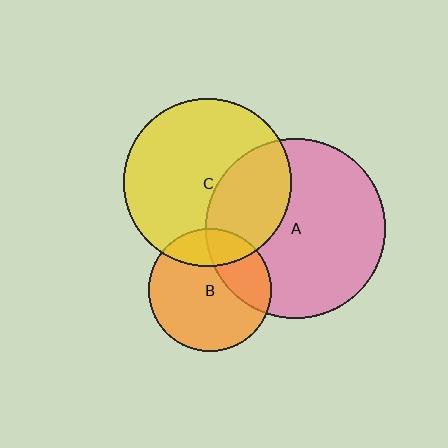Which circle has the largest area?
Circle A (pink).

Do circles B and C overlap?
Yes.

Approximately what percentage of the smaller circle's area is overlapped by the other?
Approximately 20%.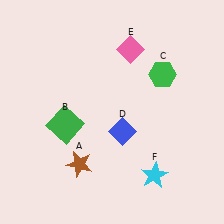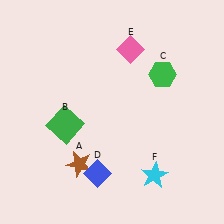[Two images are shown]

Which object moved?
The blue diamond (D) moved down.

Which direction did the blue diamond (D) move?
The blue diamond (D) moved down.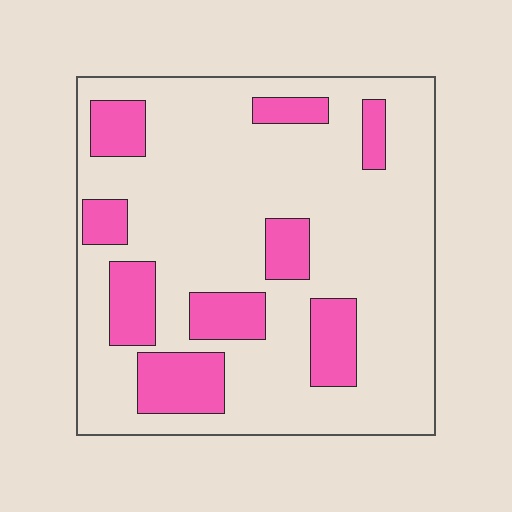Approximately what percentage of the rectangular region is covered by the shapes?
Approximately 25%.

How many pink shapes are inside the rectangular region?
9.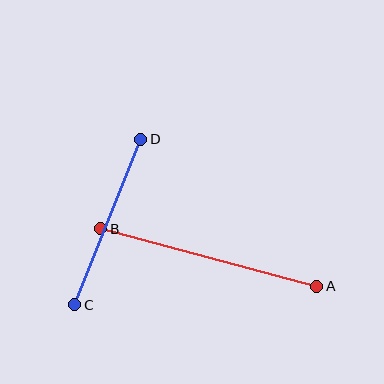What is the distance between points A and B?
The distance is approximately 224 pixels.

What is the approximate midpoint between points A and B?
The midpoint is at approximately (209, 258) pixels.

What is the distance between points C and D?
The distance is approximately 178 pixels.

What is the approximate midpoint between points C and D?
The midpoint is at approximately (108, 222) pixels.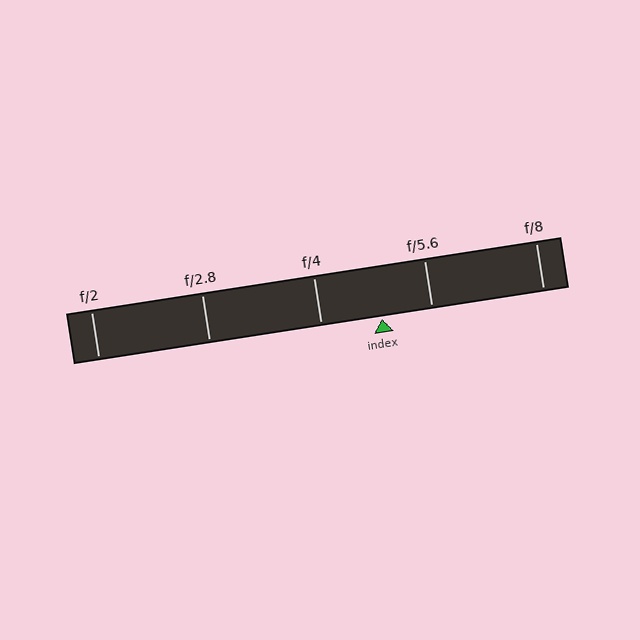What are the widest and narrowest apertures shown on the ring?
The widest aperture shown is f/2 and the narrowest is f/8.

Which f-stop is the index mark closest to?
The index mark is closest to f/5.6.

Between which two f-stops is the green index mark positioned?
The index mark is between f/4 and f/5.6.